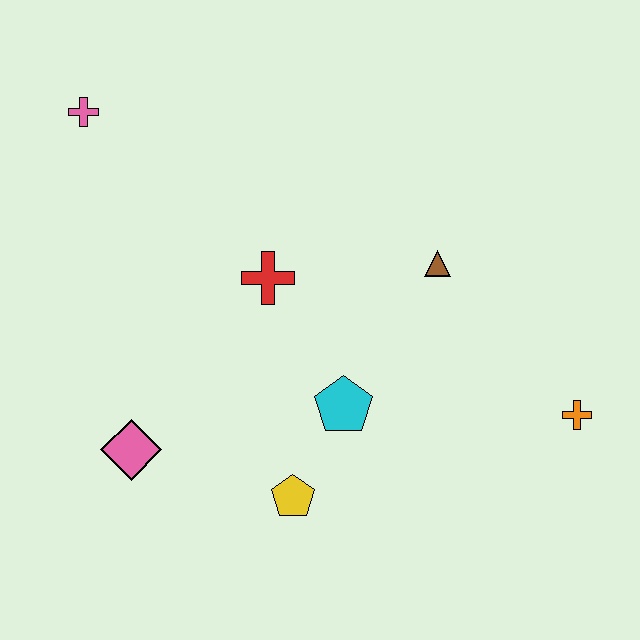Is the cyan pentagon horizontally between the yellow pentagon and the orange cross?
Yes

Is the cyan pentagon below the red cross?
Yes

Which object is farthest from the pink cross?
The orange cross is farthest from the pink cross.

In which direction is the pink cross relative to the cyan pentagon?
The pink cross is above the cyan pentagon.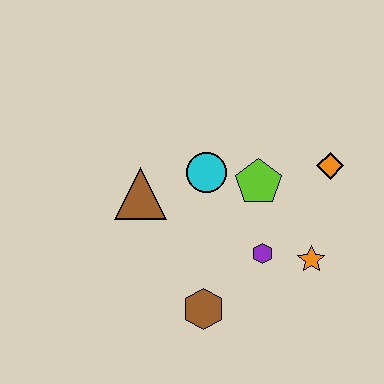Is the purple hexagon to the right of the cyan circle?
Yes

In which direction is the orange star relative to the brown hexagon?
The orange star is to the right of the brown hexagon.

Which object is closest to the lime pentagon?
The cyan circle is closest to the lime pentagon.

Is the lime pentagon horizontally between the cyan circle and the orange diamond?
Yes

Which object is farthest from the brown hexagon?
The orange diamond is farthest from the brown hexagon.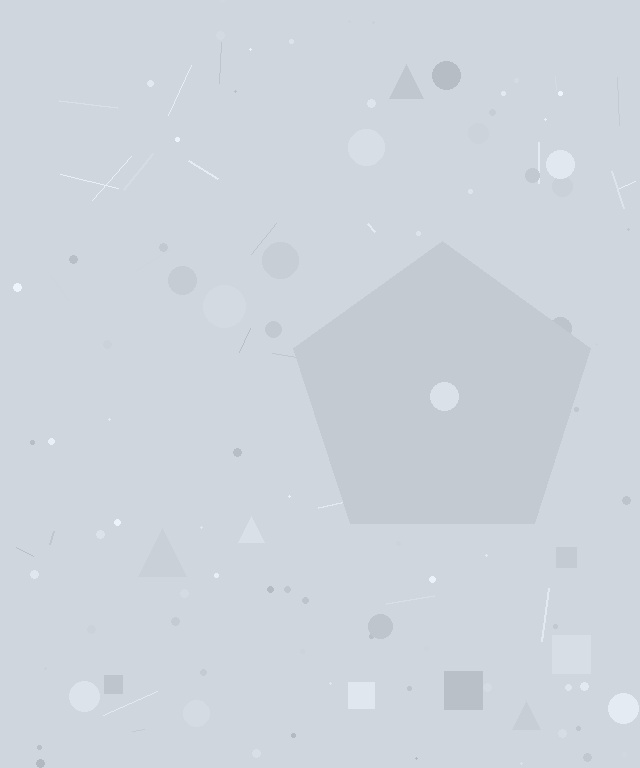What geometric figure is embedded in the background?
A pentagon is embedded in the background.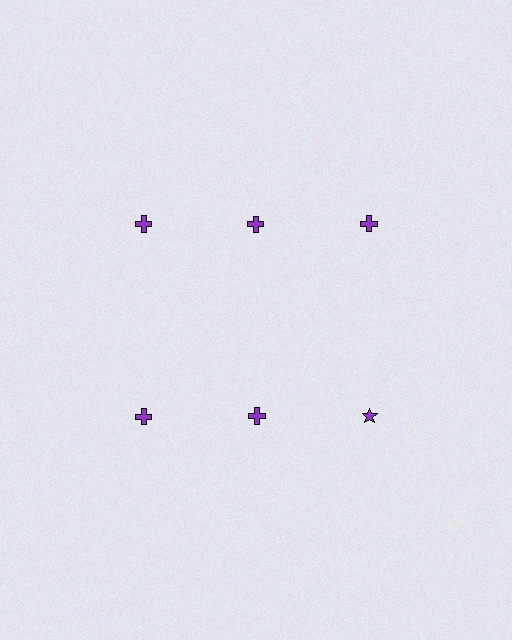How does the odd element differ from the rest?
It has a different shape: star instead of cross.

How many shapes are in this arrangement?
There are 6 shapes arranged in a grid pattern.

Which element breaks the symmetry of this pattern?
The purple star in the second row, center column breaks the symmetry. All other shapes are purple crosses.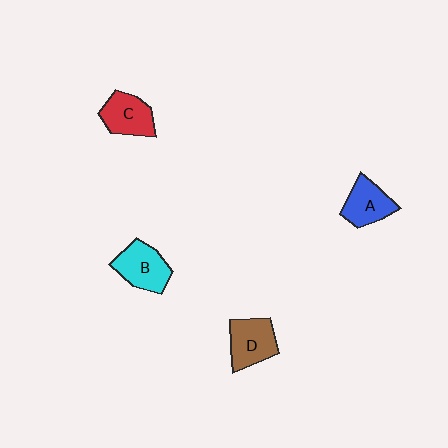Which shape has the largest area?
Shape B (cyan).